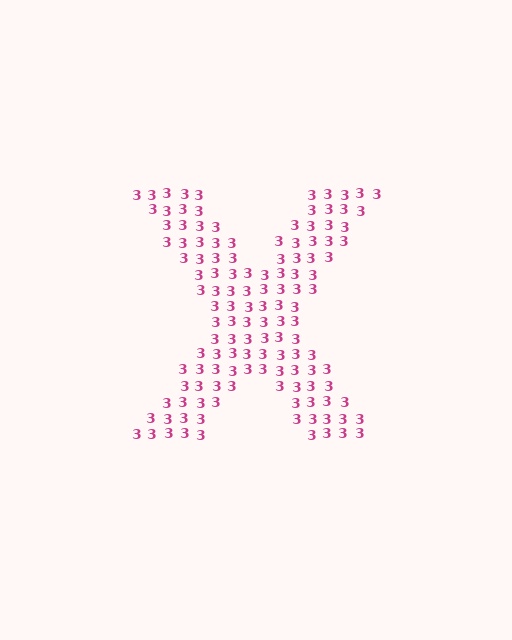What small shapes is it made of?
It is made of small digit 3's.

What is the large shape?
The large shape is the letter X.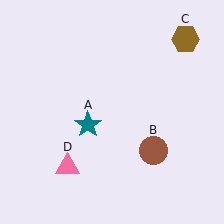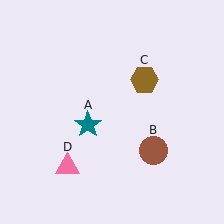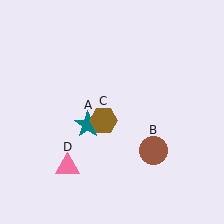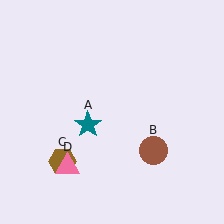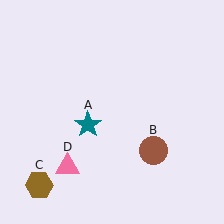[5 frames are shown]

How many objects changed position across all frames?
1 object changed position: brown hexagon (object C).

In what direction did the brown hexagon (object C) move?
The brown hexagon (object C) moved down and to the left.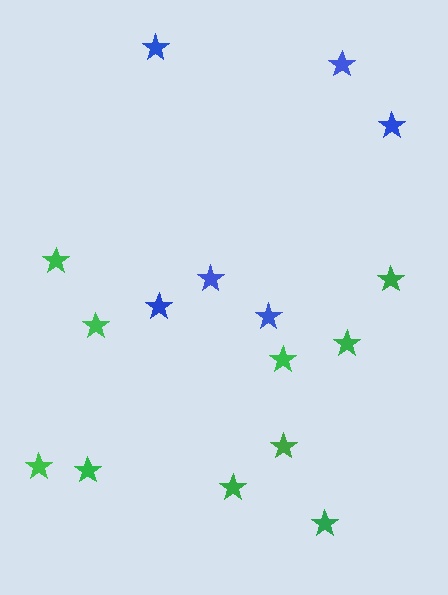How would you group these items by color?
There are 2 groups: one group of green stars (10) and one group of blue stars (6).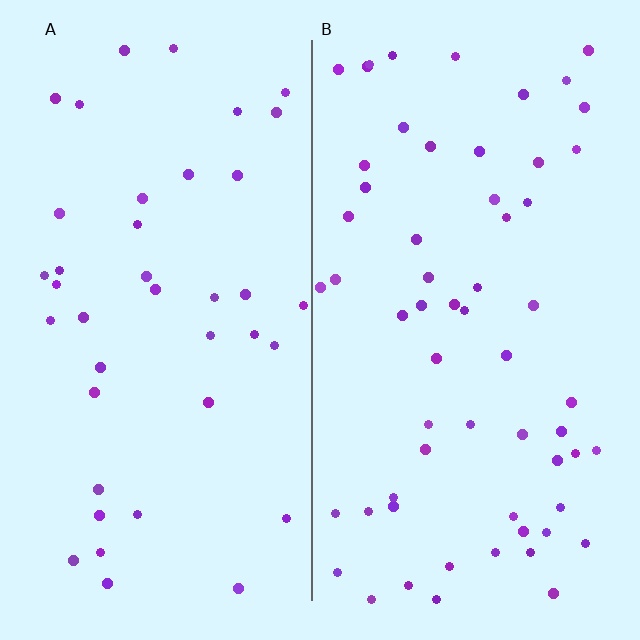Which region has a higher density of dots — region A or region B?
B (the right).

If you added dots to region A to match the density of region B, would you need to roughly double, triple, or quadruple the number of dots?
Approximately double.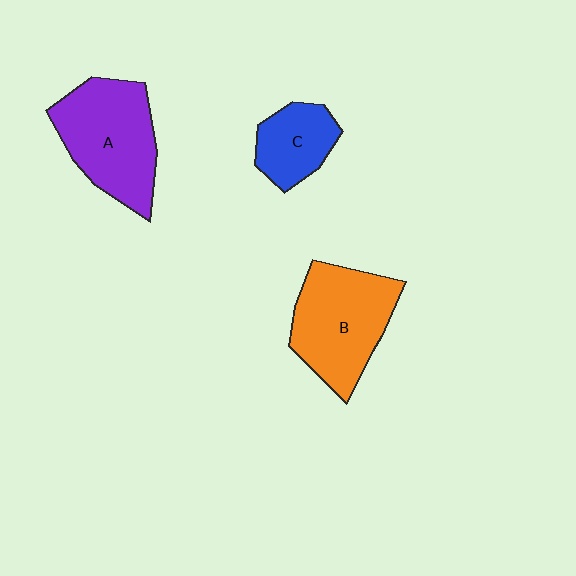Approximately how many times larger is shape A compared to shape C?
Approximately 1.9 times.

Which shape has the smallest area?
Shape C (blue).